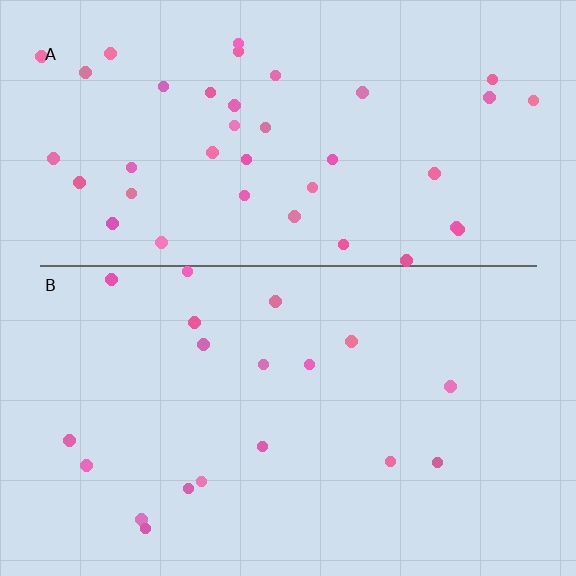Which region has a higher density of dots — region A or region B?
A (the top).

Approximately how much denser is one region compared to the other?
Approximately 2.1× — region A over region B.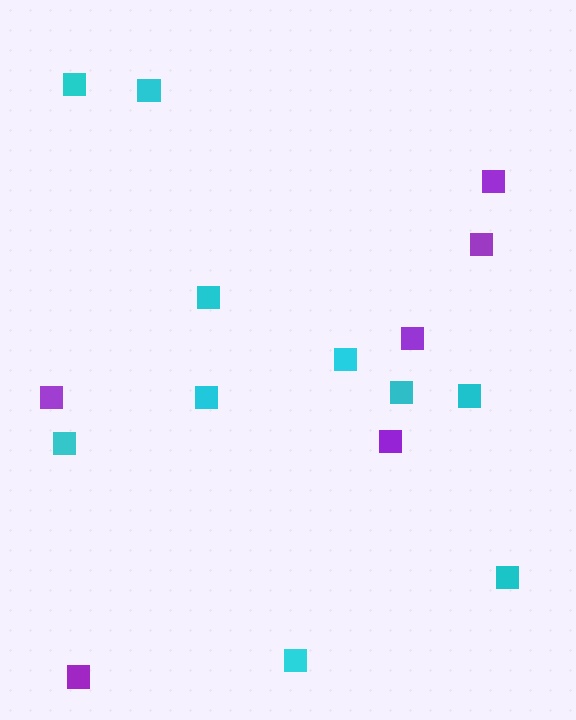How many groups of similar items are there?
There are 2 groups: one group of purple squares (6) and one group of cyan squares (10).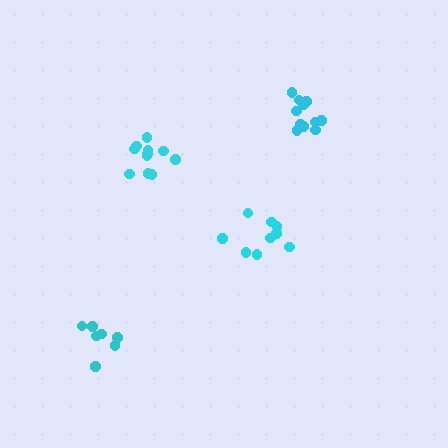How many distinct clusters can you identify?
There are 4 distinct clusters.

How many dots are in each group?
Group 1: 11 dots, Group 2: 9 dots, Group 3: 7 dots, Group 4: 11 dots (38 total).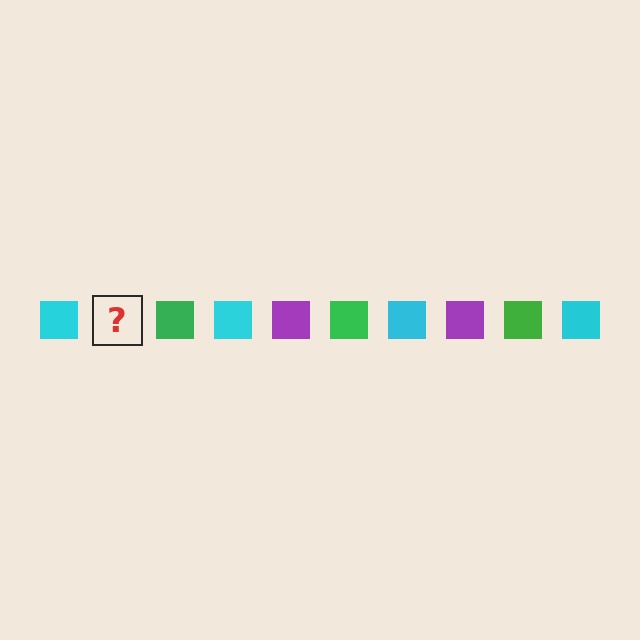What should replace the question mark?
The question mark should be replaced with a purple square.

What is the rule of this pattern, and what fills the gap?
The rule is that the pattern cycles through cyan, purple, green squares. The gap should be filled with a purple square.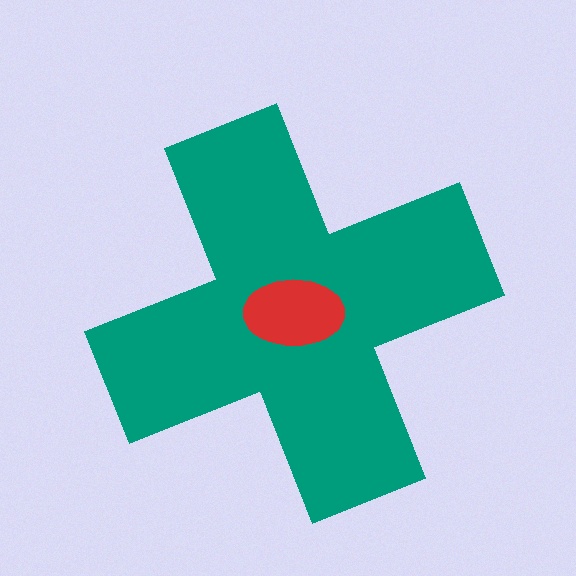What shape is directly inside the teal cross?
The red ellipse.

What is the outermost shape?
The teal cross.